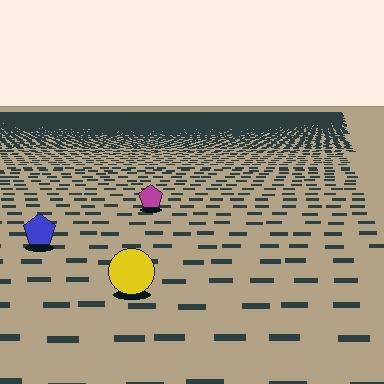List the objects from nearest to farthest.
From nearest to farthest: the yellow circle, the blue pentagon, the magenta pentagon.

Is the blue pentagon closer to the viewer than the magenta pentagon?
Yes. The blue pentagon is closer — you can tell from the texture gradient: the ground texture is coarser near it.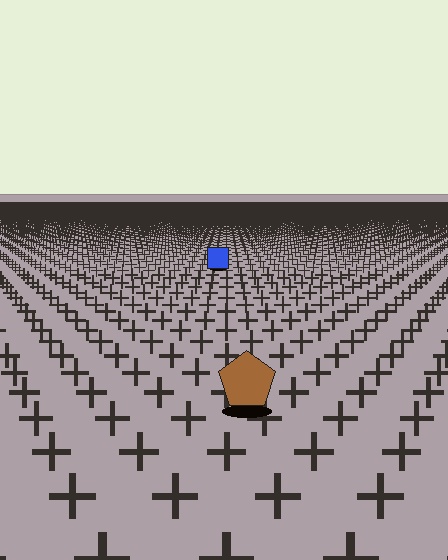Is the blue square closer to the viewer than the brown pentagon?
No. The brown pentagon is closer — you can tell from the texture gradient: the ground texture is coarser near it.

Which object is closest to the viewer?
The brown pentagon is closest. The texture marks near it are larger and more spread out.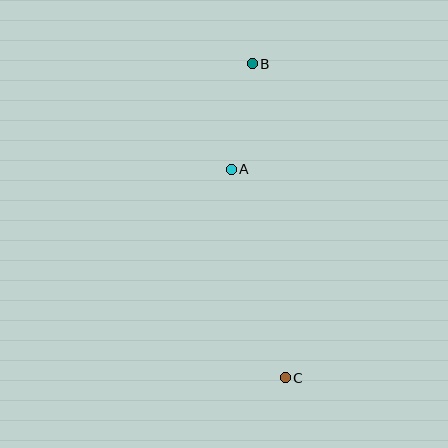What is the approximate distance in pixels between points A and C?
The distance between A and C is approximately 215 pixels.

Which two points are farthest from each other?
Points B and C are farthest from each other.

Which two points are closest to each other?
Points A and B are closest to each other.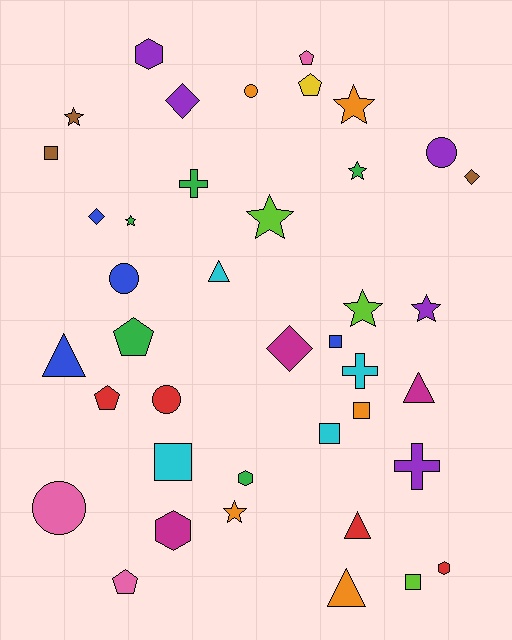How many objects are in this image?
There are 40 objects.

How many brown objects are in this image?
There are 3 brown objects.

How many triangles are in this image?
There are 5 triangles.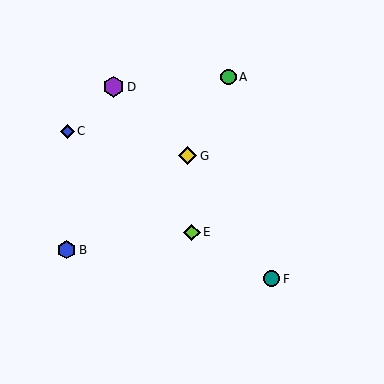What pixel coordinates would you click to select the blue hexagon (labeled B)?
Click at (66, 250) to select the blue hexagon B.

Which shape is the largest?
The purple hexagon (labeled D) is the largest.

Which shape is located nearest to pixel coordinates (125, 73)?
The purple hexagon (labeled D) at (114, 87) is nearest to that location.